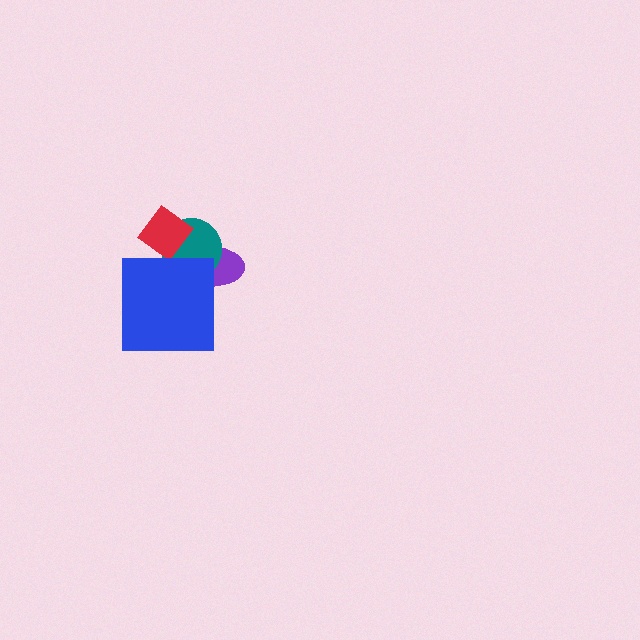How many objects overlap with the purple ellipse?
2 objects overlap with the purple ellipse.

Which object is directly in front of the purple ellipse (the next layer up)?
The teal circle is directly in front of the purple ellipse.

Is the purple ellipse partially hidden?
Yes, it is partially covered by another shape.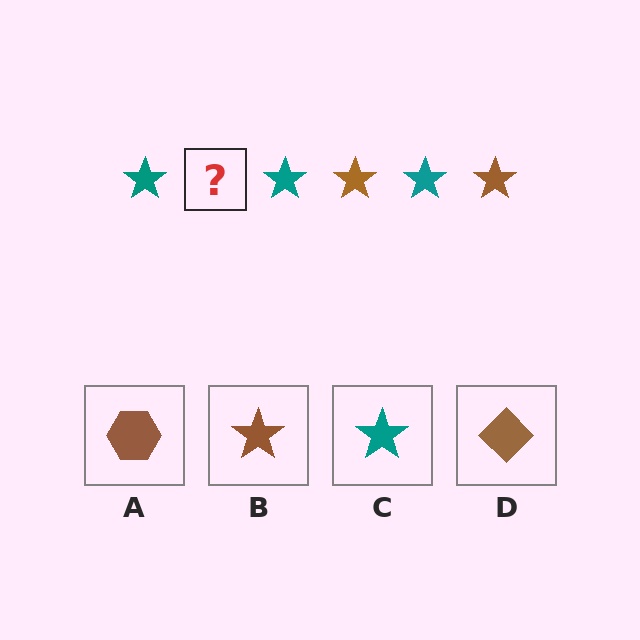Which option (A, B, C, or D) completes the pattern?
B.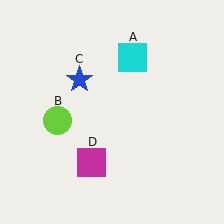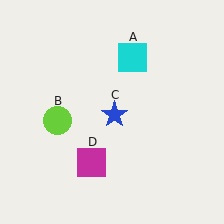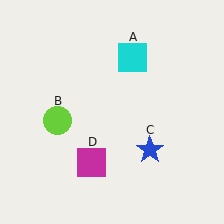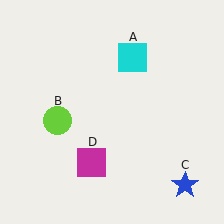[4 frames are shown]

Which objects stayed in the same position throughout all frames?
Cyan square (object A) and lime circle (object B) and magenta square (object D) remained stationary.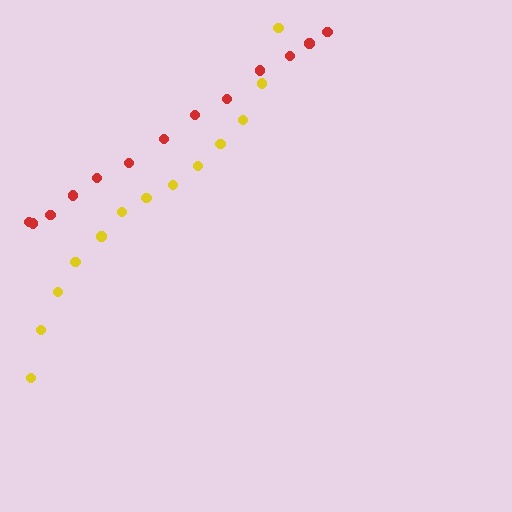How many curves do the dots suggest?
There are 2 distinct paths.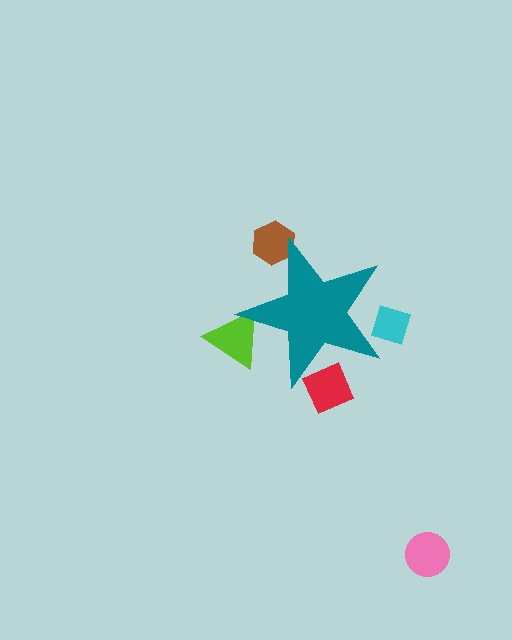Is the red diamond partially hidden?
Yes, the red diamond is partially hidden behind the teal star.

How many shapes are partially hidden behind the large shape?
4 shapes are partially hidden.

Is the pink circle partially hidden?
No, the pink circle is fully visible.